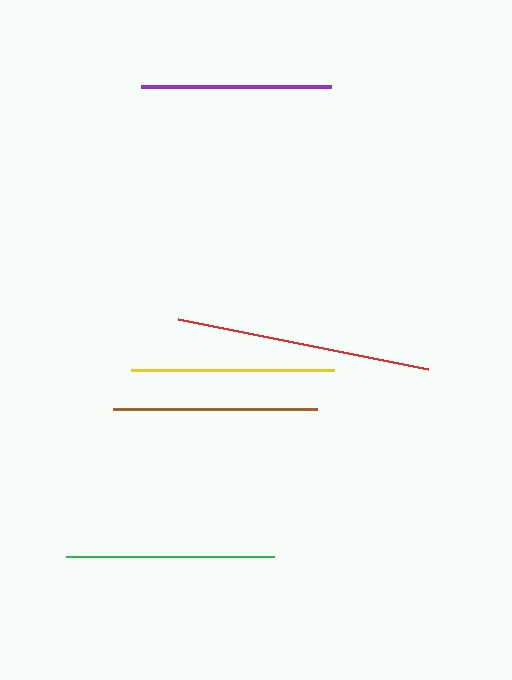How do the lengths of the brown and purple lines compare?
The brown and purple lines are approximately the same length.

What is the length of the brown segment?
The brown segment is approximately 204 pixels long.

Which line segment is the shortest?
The purple line is the shortest at approximately 190 pixels.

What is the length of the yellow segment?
The yellow segment is approximately 204 pixels long.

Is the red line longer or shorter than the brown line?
The red line is longer than the brown line.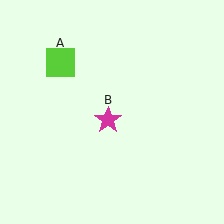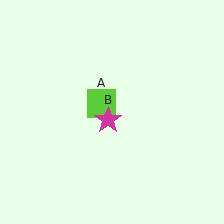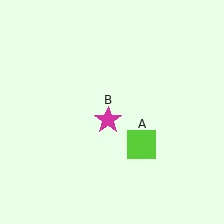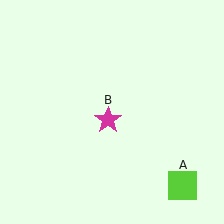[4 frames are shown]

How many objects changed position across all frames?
1 object changed position: lime square (object A).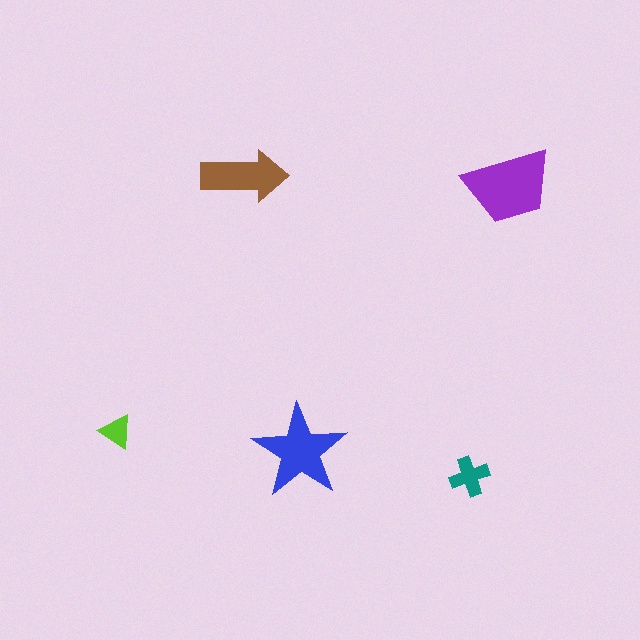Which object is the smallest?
The lime triangle.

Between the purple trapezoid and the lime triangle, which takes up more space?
The purple trapezoid.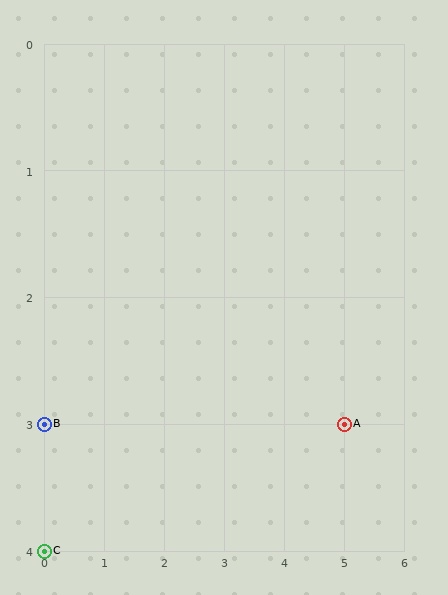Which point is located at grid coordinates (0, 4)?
Point C is at (0, 4).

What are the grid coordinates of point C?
Point C is at grid coordinates (0, 4).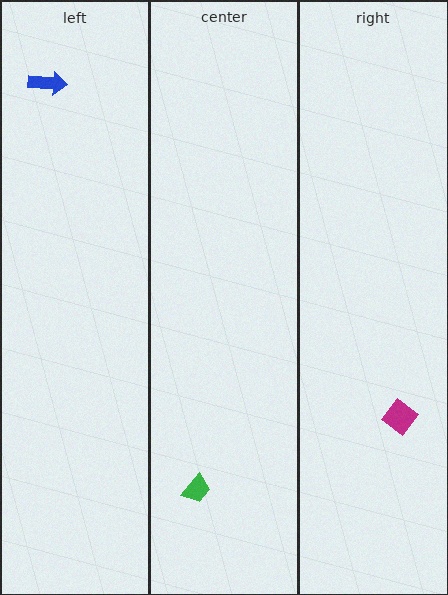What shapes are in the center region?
The green trapezoid.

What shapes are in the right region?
The magenta diamond.